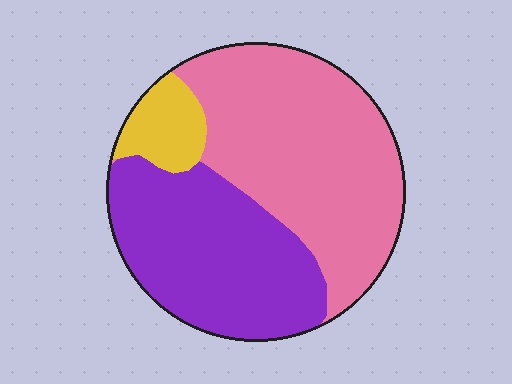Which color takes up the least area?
Yellow, at roughly 10%.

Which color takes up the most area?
Pink, at roughly 50%.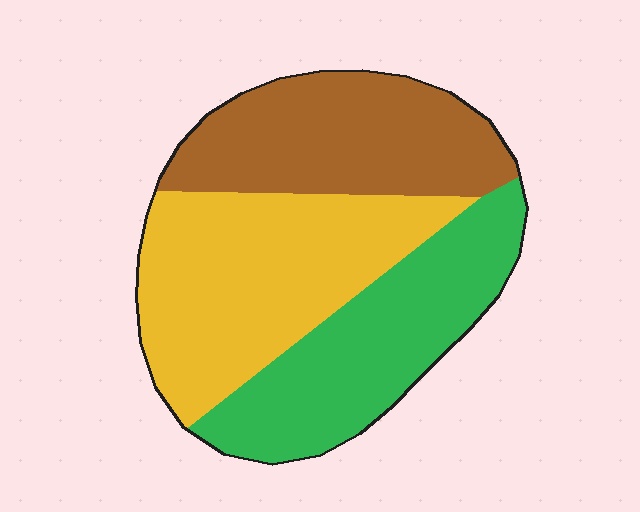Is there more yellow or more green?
Yellow.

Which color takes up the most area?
Yellow, at roughly 40%.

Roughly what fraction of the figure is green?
Green covers 32% of the figure.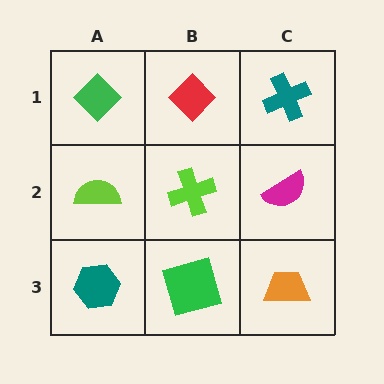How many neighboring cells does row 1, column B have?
3.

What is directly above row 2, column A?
A green diamond.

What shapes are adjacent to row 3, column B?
A lime cross (row 2, column B), a teal hexagon (row 3, column A), an orange trapezoid (row 3, column C).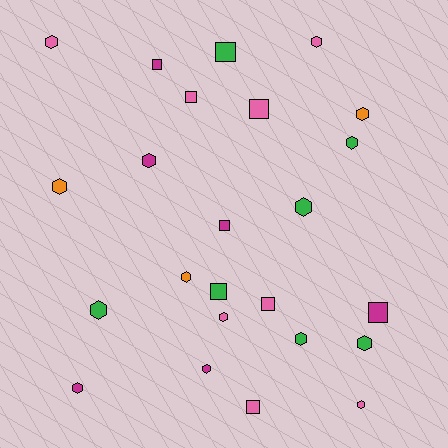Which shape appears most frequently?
Hexagon, with 15 objects.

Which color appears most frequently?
Pink, with 8 objects.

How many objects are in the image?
There are 24 objects.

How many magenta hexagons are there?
There are 3 magenta hexagons.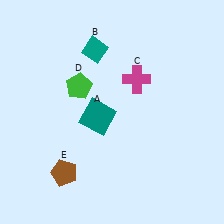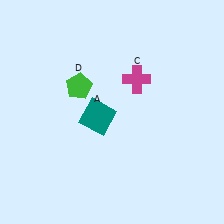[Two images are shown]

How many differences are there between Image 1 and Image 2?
There are 2 differences between the two images.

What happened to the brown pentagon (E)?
The brown pentagon (E) was removed in Image 2. It was in the bottom-left area of Image 1.